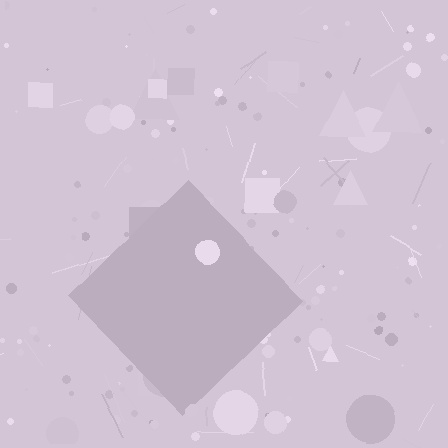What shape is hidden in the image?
A diamond is hidden in the image.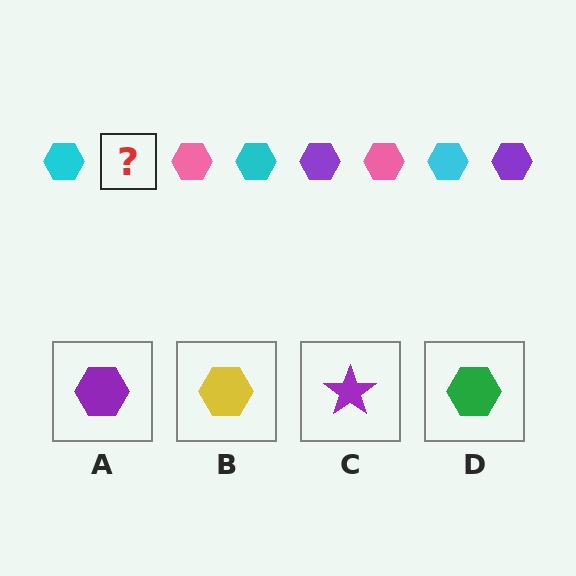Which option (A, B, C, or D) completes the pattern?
A.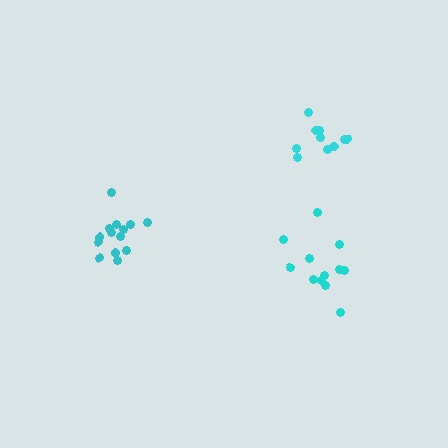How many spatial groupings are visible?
There are 3 spatial groupings.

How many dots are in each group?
Group 1: 14 dots, Group 2: 12 dots, Group 3: 10 dots (36 total).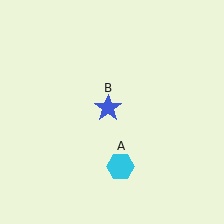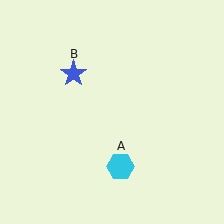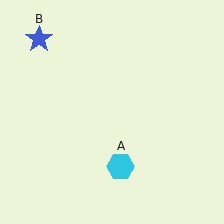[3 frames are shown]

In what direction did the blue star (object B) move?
The blue star (object B) moved up and to the left.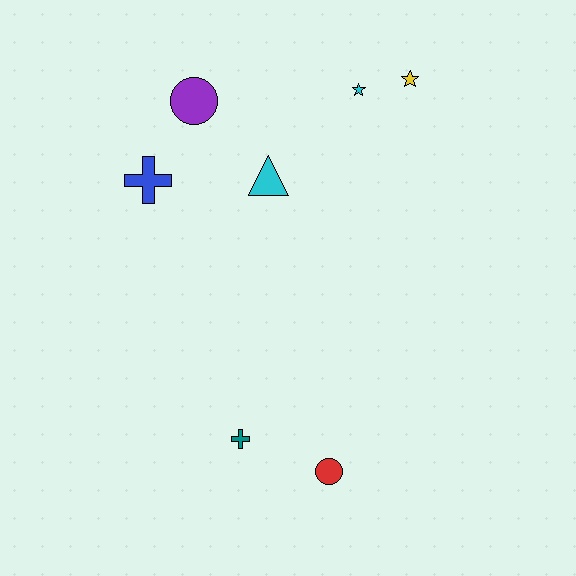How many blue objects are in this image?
There is 1 blue object.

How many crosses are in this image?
There are 2 crosses.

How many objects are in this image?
There are 7 objects.